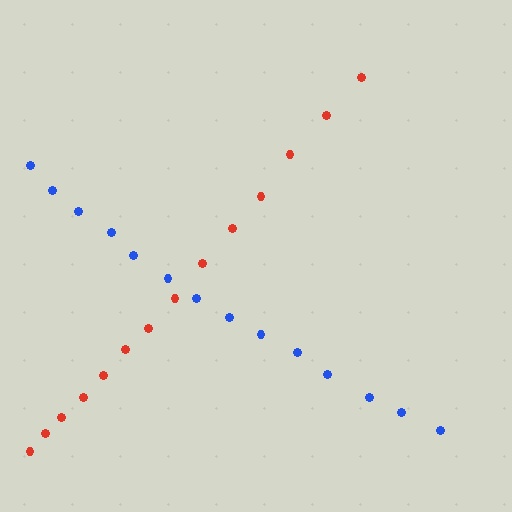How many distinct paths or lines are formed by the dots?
There are 2 distinct paths.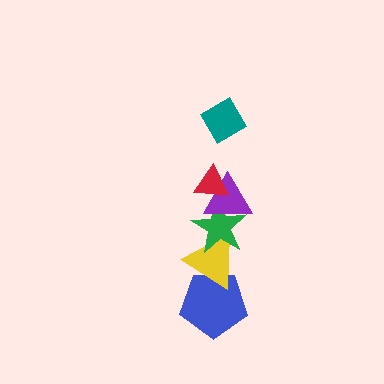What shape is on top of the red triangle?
The teal diamond is on top of the red triangle.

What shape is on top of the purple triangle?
The red triangle is on top of the purple triangle.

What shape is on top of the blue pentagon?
The yellow triangle is on top of the blue pentagon.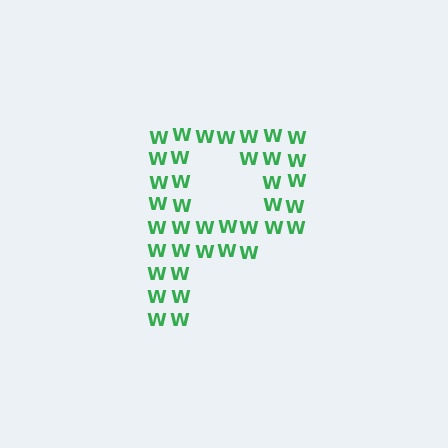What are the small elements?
The small elements are letter W's.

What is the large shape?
The large shape is the letter P.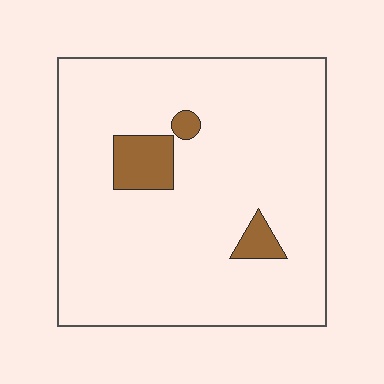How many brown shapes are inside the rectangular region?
3.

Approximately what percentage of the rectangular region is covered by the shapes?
Approximately 10%.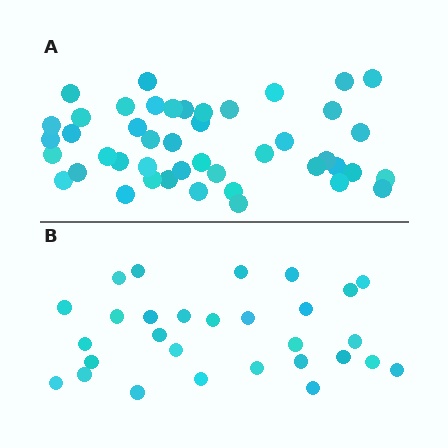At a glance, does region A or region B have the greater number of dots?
Region A (the top region) has more dots.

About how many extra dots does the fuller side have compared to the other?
Region A has approximately 15 more dots than region B.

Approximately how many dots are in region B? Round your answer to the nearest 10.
About 30 dots. (The exact count is 29, which rounds to 30.)